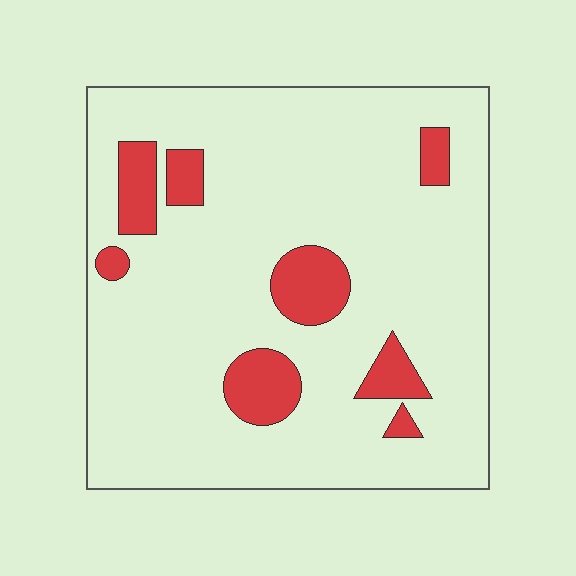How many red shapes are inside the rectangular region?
8.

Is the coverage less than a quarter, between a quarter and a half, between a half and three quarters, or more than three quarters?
Less than a quarter.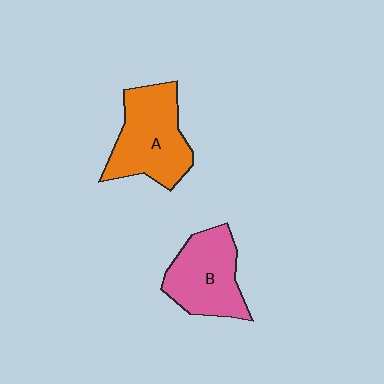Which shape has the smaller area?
Shape B (pink).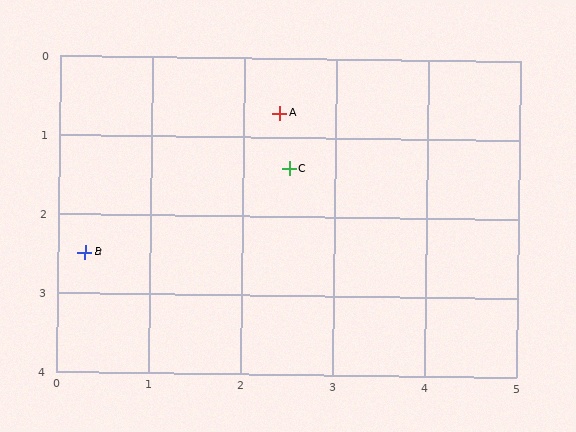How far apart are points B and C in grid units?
Points B and C are about 2.5 grid units apart.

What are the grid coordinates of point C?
Point C is at approximately (2.5, 1.4).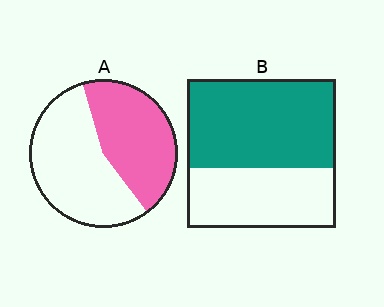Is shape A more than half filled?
No.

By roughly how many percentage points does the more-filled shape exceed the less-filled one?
By roughly 15 percentage points (B over A).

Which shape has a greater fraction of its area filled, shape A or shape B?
Shape B.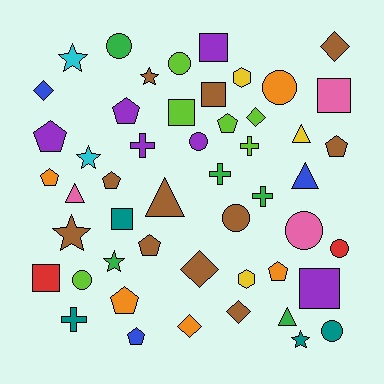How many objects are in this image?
There are 50 objects.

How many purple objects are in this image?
There are 6 purple objects.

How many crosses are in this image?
There are 5 crosses.